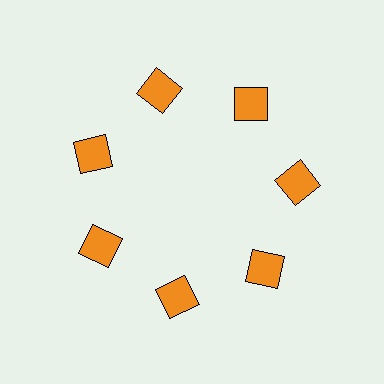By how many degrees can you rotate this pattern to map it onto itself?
The pattern maps onto itself every 51 degrees of rotation.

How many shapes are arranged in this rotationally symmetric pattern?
There are 7 shapes, arranged in 7 groups of 1.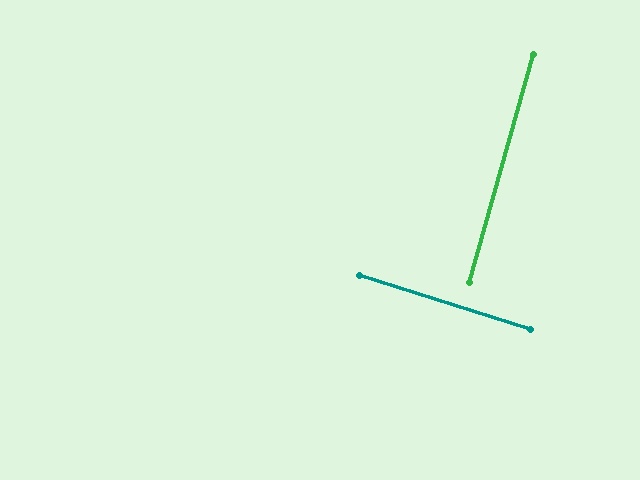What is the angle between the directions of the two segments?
Approximately 88 degrees.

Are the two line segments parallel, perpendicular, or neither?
Perpendicular — they meet at approximately 88°.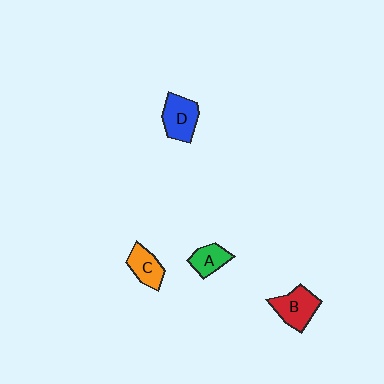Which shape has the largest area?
Shape B (red).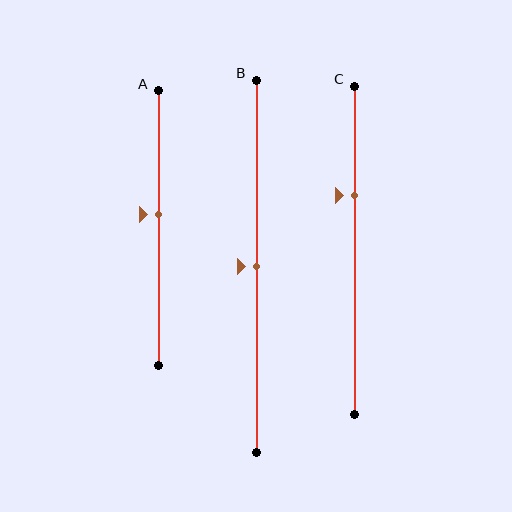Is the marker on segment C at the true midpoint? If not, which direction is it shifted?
No, the marker on segment C is shifted upward by about 17% of the segment length.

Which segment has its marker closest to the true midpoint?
Segment B has its marker closest to the true midpoint.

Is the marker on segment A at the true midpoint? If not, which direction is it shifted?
No, the marker on segment A is shifted upward by about 5% of the segment length.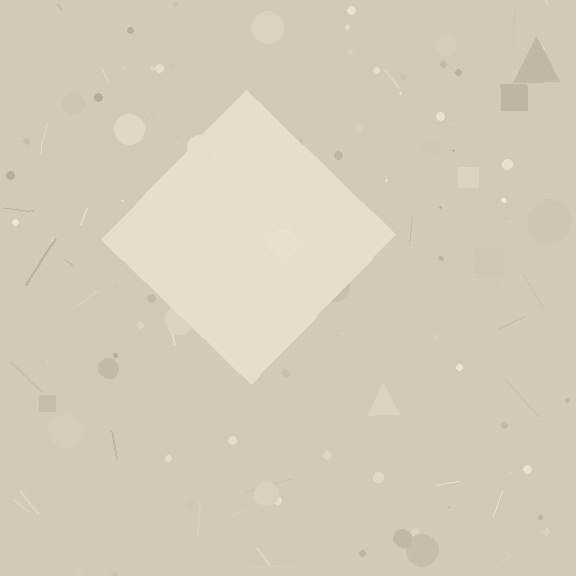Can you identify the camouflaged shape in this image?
The camouflaged shape is a diamond.